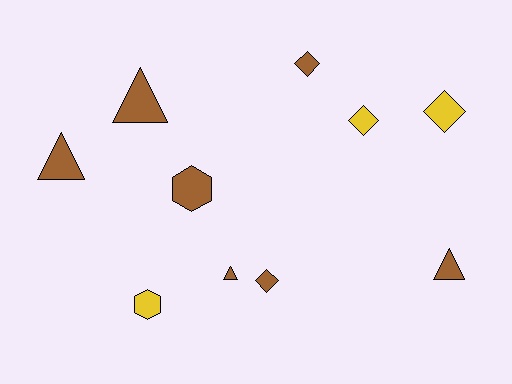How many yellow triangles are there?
There are no yellow triangles.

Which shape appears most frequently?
Triangle, with 4 objects.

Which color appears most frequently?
Brown, with 7 objects.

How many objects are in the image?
There are 10 objects.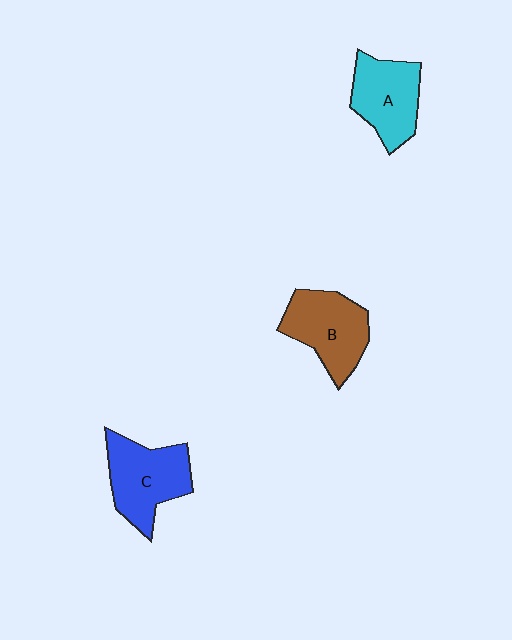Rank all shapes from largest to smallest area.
From largest to smallest: C (blue), B (brown), A (cyan).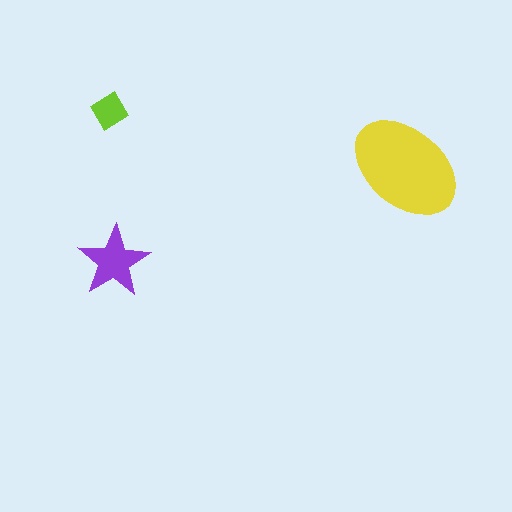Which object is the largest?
The yellow ellipse.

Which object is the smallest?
The lime diamond.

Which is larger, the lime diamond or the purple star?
The purple star.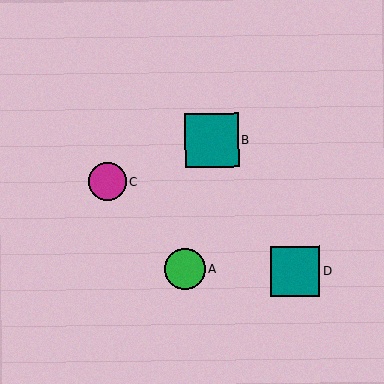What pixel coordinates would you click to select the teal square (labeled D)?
Click at (295, 271) to select the teal square D.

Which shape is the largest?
The teal square (labeled B) is the largest.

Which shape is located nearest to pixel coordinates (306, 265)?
The teal square (labeled D) at (295, 271) is nearest to that location.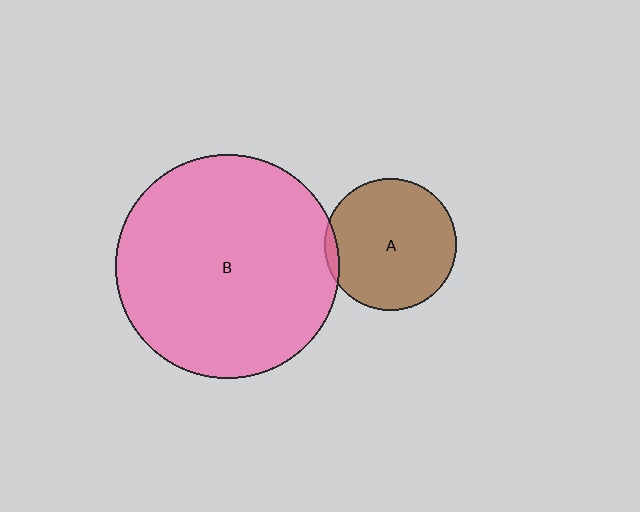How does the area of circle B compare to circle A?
Approximately 2.9 times.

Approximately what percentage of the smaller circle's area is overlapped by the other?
Approximately 5%.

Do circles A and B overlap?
Yes.